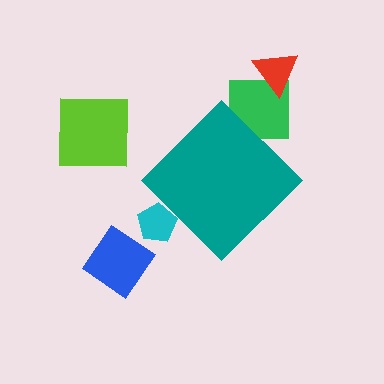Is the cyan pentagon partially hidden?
Yes, the cyan pentagon is partially hidden behind the teal diamond.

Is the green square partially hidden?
Yes, the green square is partially hidden behind the teal diamond.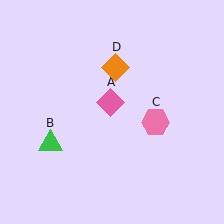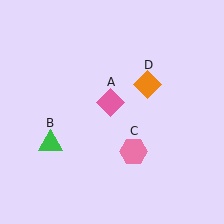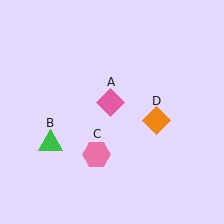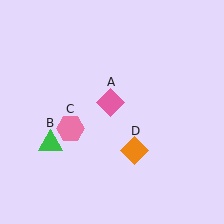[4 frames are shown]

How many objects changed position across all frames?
2 objects changed position: pink hexagon (object C), orange diamond (object D).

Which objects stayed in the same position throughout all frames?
Pink diamond (object A) and green triangle (object B) remained stationary.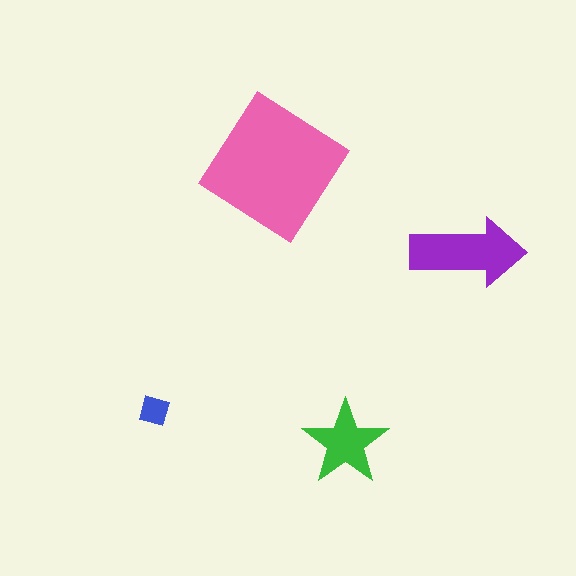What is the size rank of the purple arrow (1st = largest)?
2nd.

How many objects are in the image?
There are 4 objects in the image.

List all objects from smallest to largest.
The blue diamond, the green star, the purple arrow, the pink diamond.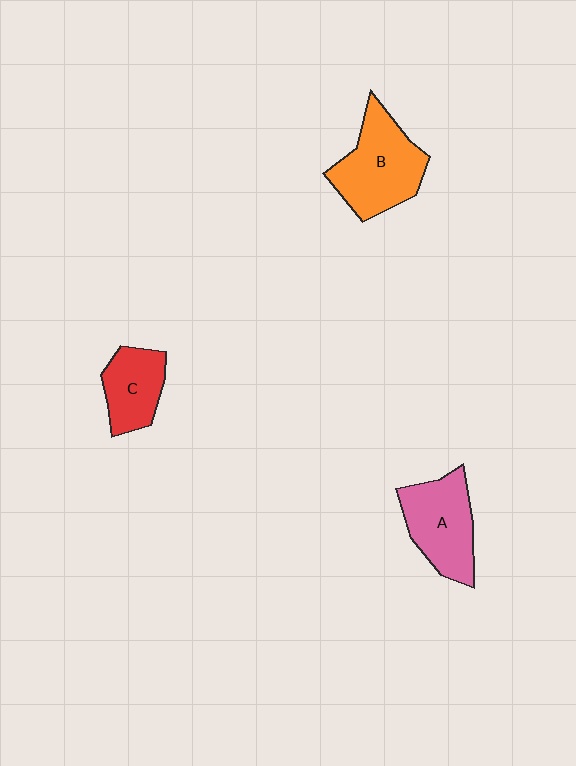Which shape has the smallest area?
Shape C (red).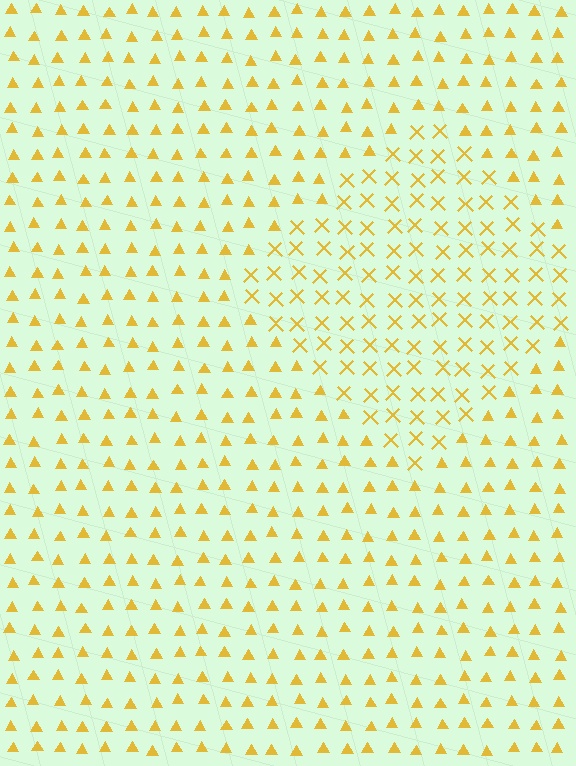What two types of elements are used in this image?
The image uses X marks inside the diamond region and triangles outside it.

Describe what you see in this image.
The image is filled with small yellow elements arranged in a uniform grid. A diamond-shaped region contains X marks, while the surrounding area contains triangles. The boundary is defined purely by the change in element shape.